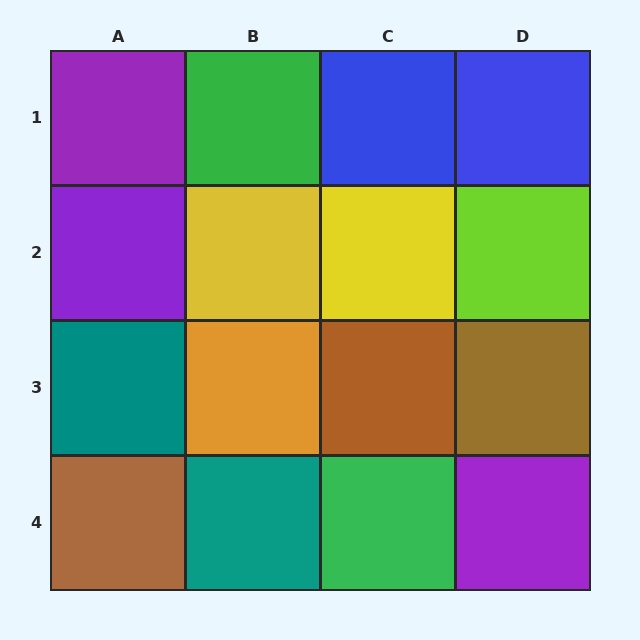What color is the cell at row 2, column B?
Yellow.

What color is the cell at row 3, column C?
Brown.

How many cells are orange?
1 cell is orange.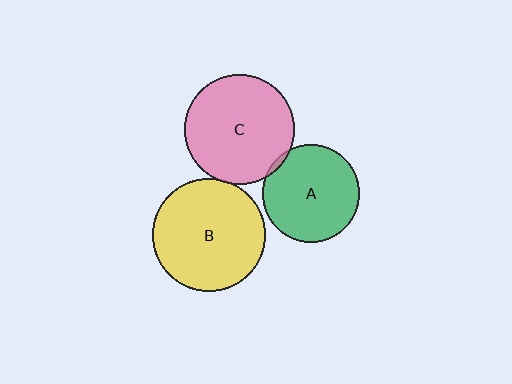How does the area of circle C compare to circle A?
Approximately 1.3 times.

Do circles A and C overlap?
Yes.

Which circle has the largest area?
Circle B (yellow).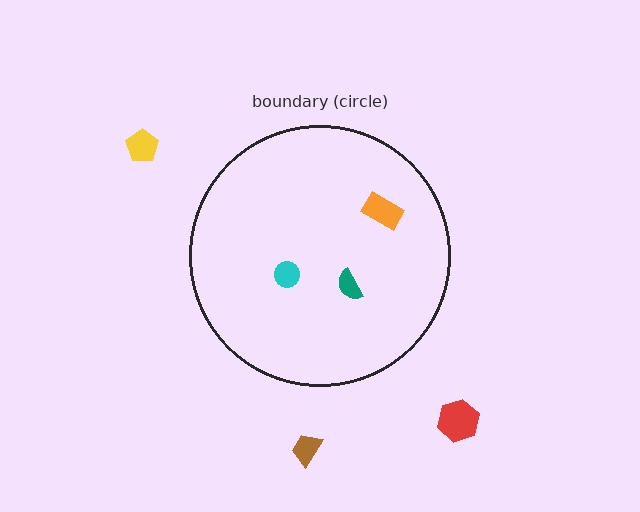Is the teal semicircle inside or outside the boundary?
Inside.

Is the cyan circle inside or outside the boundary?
Inside.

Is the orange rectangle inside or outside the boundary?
Inside.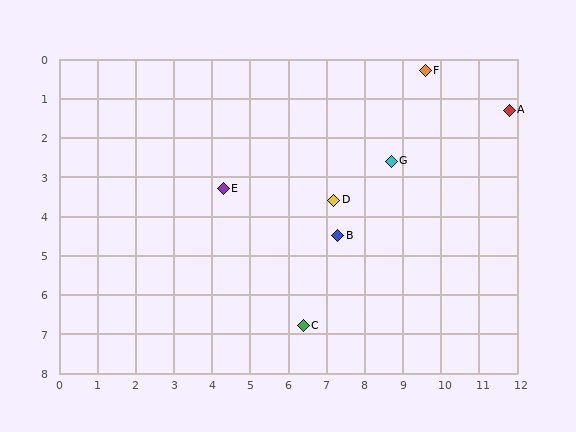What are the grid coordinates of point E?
Point E is at approximately (4.3, 3.3).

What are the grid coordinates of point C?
Point C is at approximately (6.4, 6.8).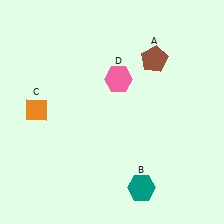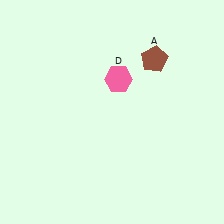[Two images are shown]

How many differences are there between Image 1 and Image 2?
There are 2 differences between the two images.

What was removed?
The teal hexagon (B), the orange diamond (C) were removed in Image 2.